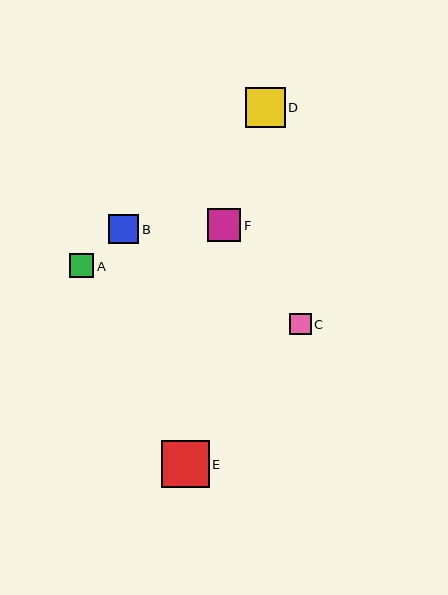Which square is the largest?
Square E is the largest with a size of approximately 47 pixels.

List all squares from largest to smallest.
From largest to smallest: E, D, F, B, A, C.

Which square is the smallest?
Square C is the smallest with a size of approximately 21 pixels.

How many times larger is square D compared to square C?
Square D is approximately 1.9 times the size of square C.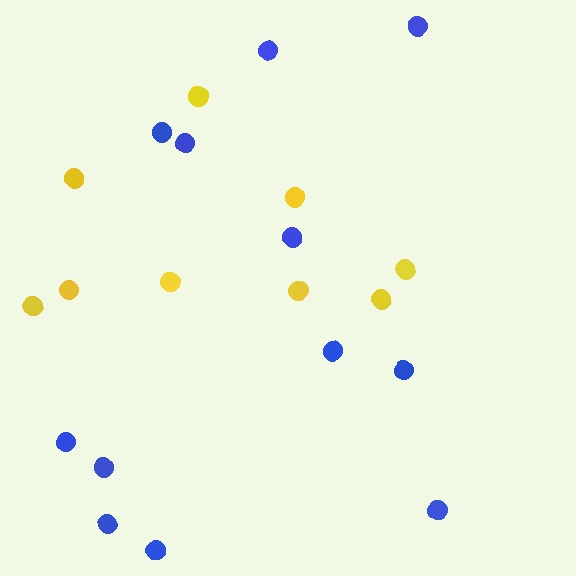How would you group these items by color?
There are 2 groups: one group of blue circles (12) and one group of yellow circles (9).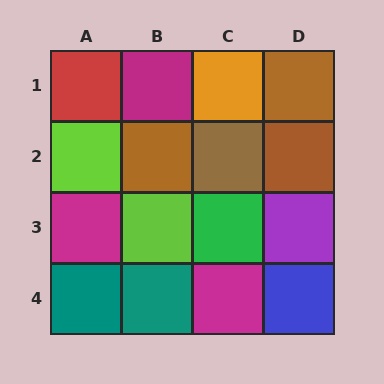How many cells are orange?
1 cell is orange.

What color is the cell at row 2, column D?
Brown.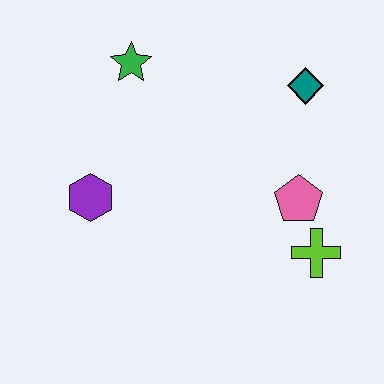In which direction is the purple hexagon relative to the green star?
The purple hexagon is below the green star.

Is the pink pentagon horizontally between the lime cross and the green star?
Yes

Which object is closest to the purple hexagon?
The green star is closest to the purple hexagon.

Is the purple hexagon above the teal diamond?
No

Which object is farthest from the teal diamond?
The purple hexagon is farthest from the teal diamond.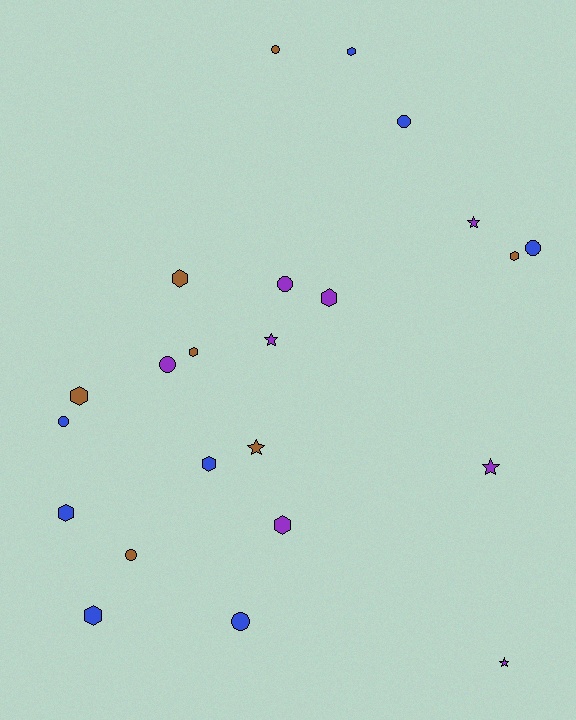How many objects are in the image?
There are 23 objects.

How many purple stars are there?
There are 4 purple stars.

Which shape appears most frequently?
Hexagon, with 10 objects.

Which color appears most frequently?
Purple, with 8 objects.